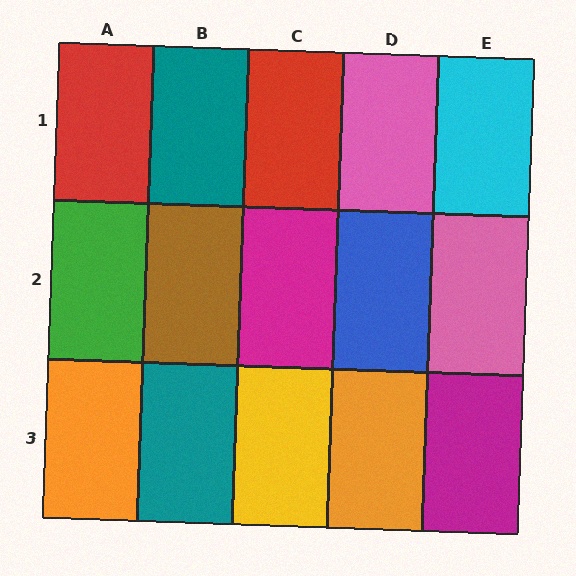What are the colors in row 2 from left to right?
Green, brown, magenta, blue, pink.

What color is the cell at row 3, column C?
Yellow.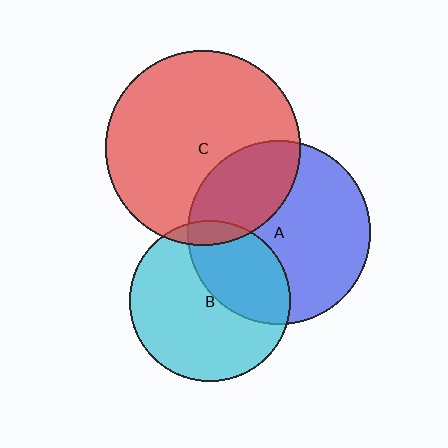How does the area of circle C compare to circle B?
Approximately 1.5 times.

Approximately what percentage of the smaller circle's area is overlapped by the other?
Approximately 30%.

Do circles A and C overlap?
Yes.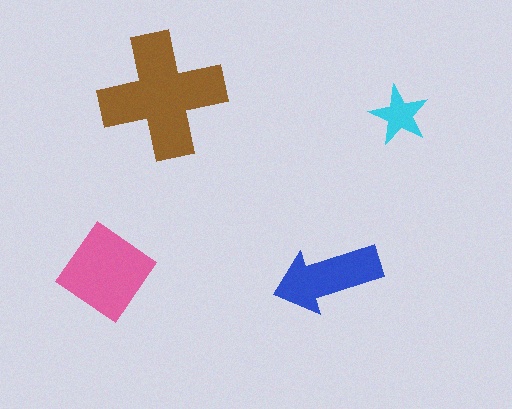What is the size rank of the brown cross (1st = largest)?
1st.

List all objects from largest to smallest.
The brown cross, the pink diamond, the blue arrow, the cyan star.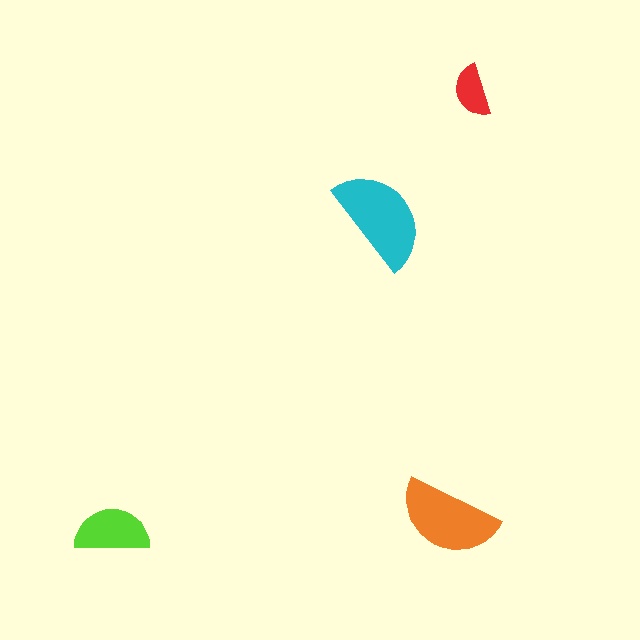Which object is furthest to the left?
The lime semicircle is leftmost.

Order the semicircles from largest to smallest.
the cyan one, the orange one, the lime one, the red one.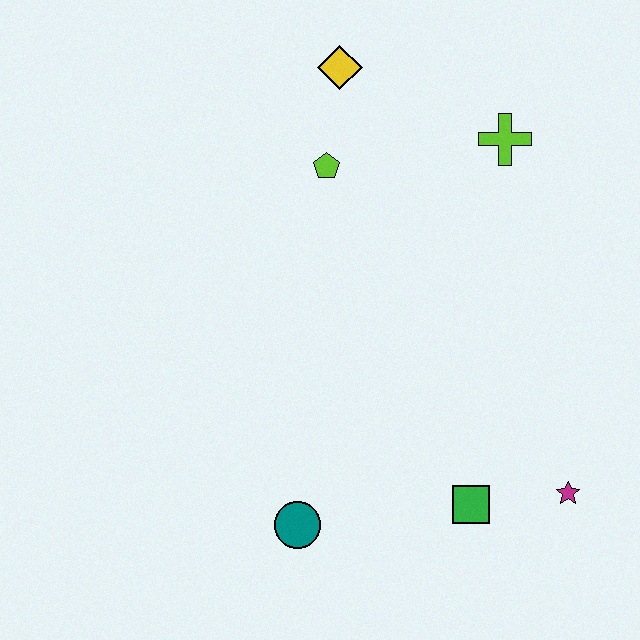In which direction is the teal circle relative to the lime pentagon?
The teal circle is below the lime pentagon.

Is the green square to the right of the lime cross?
No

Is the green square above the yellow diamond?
No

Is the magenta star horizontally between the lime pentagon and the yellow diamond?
No